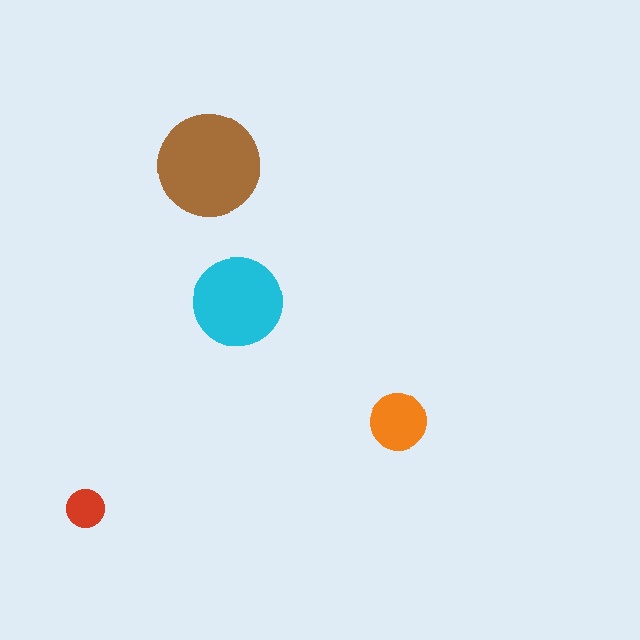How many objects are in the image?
There are 4 objects in the image.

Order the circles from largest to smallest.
the brown one, the cyan one, the orange one, the red one.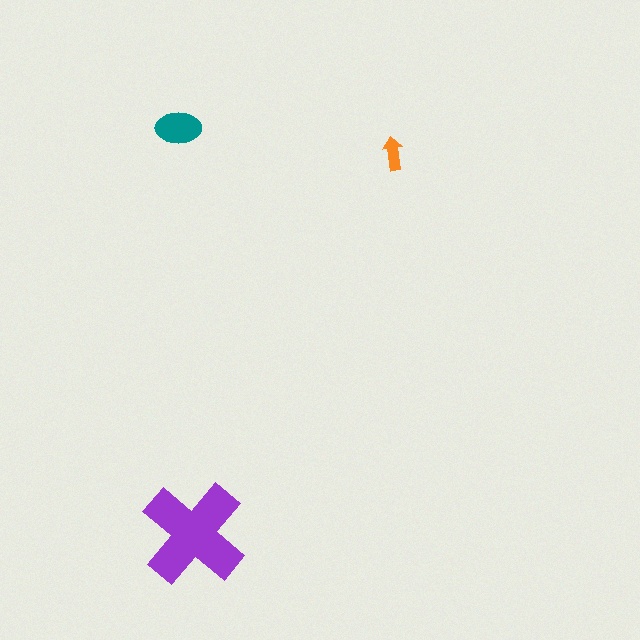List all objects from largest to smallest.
The purple cross, the teal ellipse, the orange arrow.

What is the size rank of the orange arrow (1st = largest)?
3rd.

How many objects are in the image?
There are 3 objects in the image.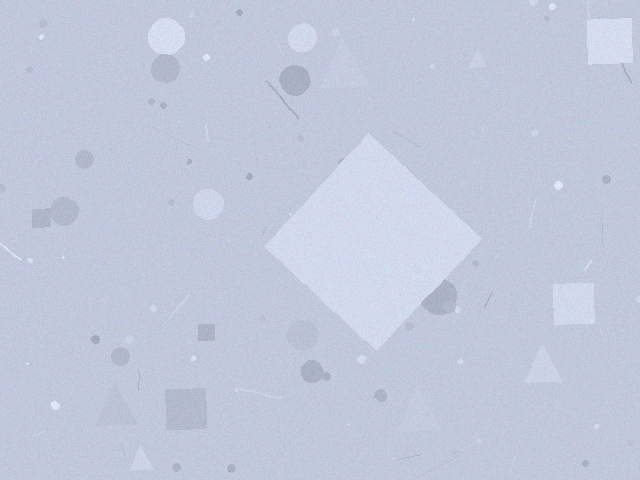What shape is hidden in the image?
A diamond is hidden in the image.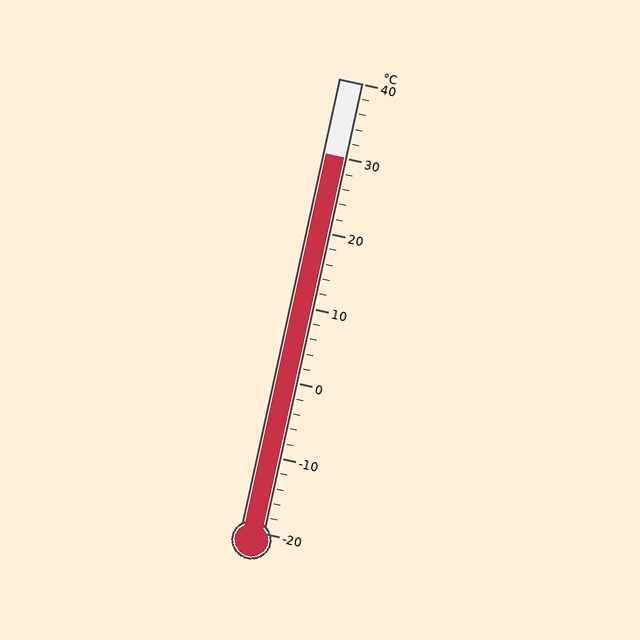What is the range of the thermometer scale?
The thermometer scale ranges from -20°C to 40°C.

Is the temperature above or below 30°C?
The temperature is at 30°C.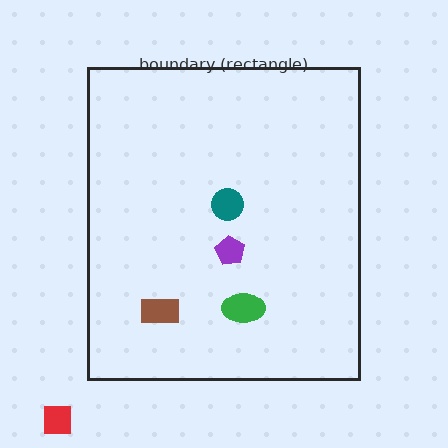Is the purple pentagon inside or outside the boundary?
Inside.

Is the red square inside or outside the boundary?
Outside.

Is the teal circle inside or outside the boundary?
Inside.